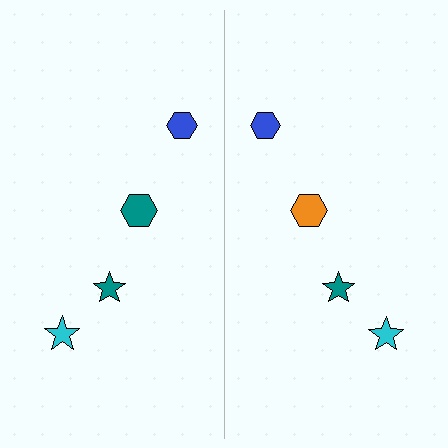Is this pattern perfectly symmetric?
No, the pattern is not perfectly symmetric. The orange hexagon on the right side breaks the symmetry — its mirror counterpart is teal.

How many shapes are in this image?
There are 8 shapes in this image.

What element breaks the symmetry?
The orange hexagon on the right side breaks the symmetry — its mirror counterpart is teal.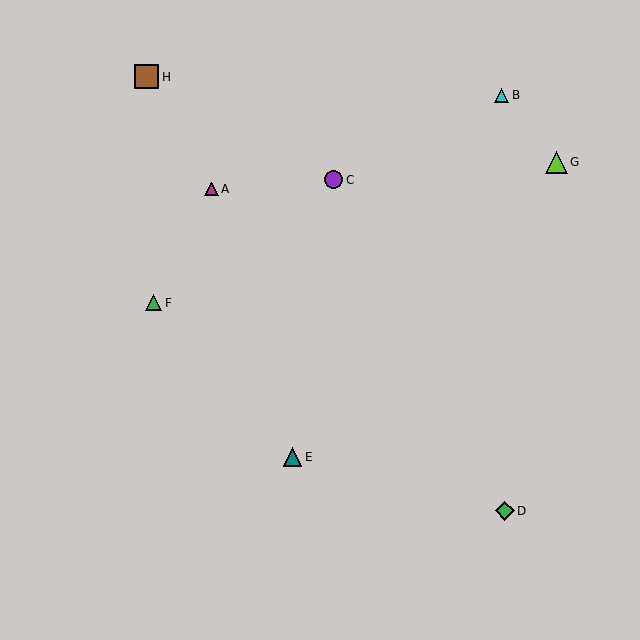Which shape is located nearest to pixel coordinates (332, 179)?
The purple circle (labeled C) at (334, 180) is nearest to that location.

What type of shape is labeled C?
Shape C is a purple circle.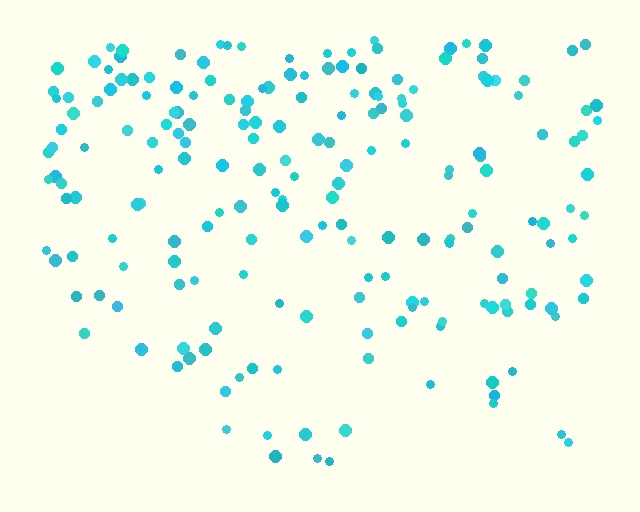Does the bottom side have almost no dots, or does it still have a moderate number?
Still a moderate number, just noticeably fewer than the top.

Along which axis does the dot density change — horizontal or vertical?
Vertical.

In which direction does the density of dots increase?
From bottom to top, with the top side densest.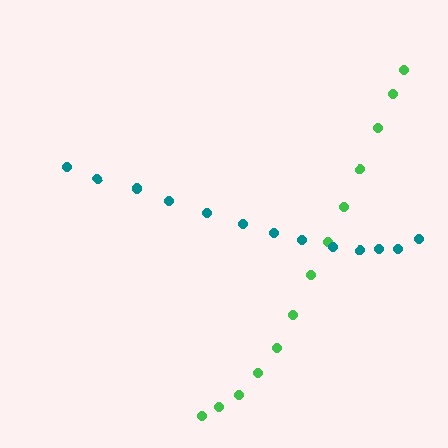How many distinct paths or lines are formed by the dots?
There are 2 distinct paths.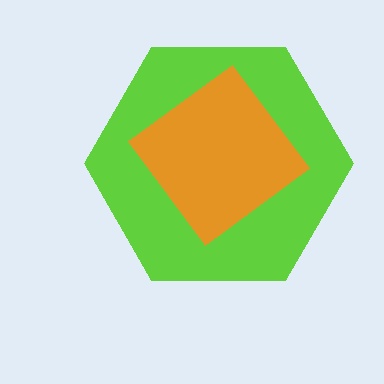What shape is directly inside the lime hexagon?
The orange diamond.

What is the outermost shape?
The lime hexagon.